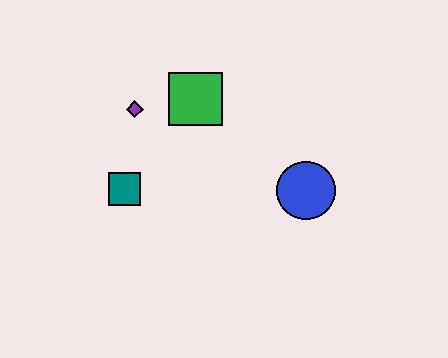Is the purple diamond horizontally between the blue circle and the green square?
No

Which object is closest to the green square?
The purple diamond is closest to the green square.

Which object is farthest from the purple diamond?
The blue circle is farthest from the purple diamond.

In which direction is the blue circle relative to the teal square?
The blue circle is to the right of the teal square.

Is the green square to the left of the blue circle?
Yes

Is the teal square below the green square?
Yes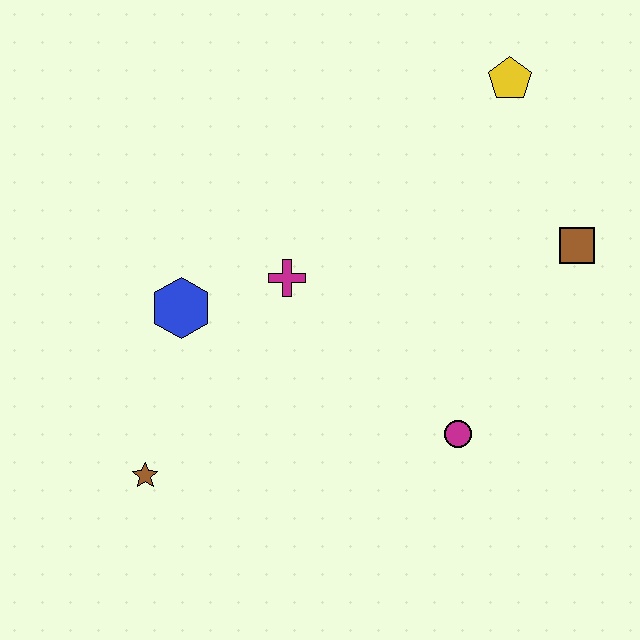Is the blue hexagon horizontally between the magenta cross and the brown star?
Yes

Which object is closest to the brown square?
The yellow pentagon is closest to the brown square.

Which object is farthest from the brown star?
The yellow pentagon is farthest from the brown star.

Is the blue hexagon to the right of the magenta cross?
No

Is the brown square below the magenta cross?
No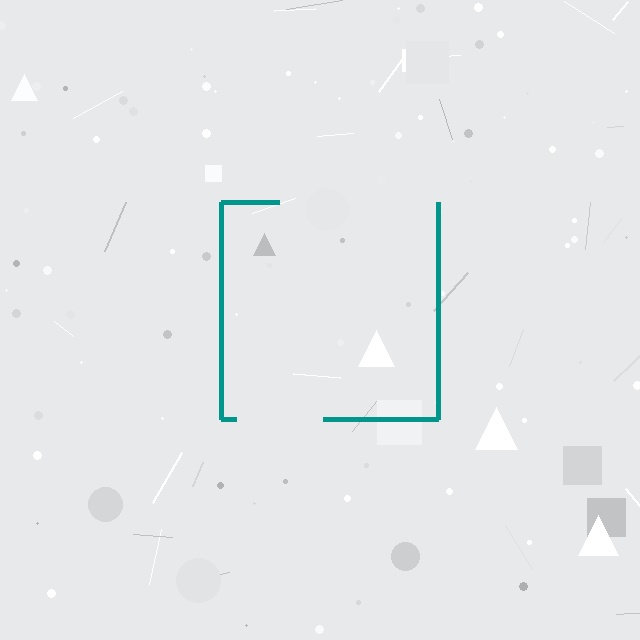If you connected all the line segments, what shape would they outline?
They would outline a square.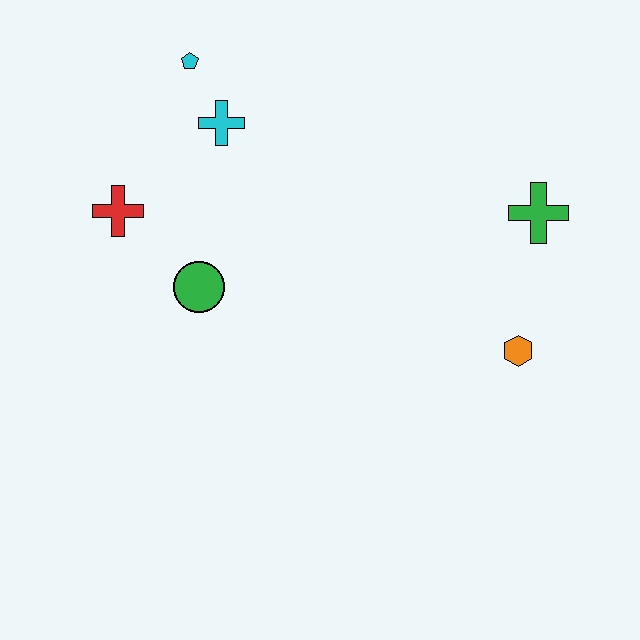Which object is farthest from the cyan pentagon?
The orange hexagon is farthest from the cyan pentagon.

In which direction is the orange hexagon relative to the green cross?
The orange hexagon is below the green cross.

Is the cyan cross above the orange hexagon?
Yes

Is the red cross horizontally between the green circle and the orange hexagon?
No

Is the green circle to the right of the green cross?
No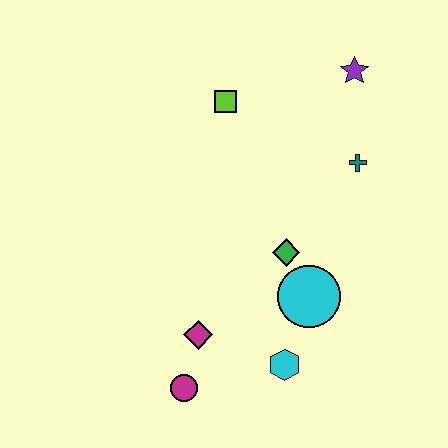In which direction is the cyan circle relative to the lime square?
The cyan circle is below the lime square.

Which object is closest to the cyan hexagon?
The cyan circle is closest to the cyan hexagon.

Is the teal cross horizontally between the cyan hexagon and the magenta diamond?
No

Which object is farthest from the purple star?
The magenta circle is farthest from the purple star.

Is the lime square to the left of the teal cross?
Yes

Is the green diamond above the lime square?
No